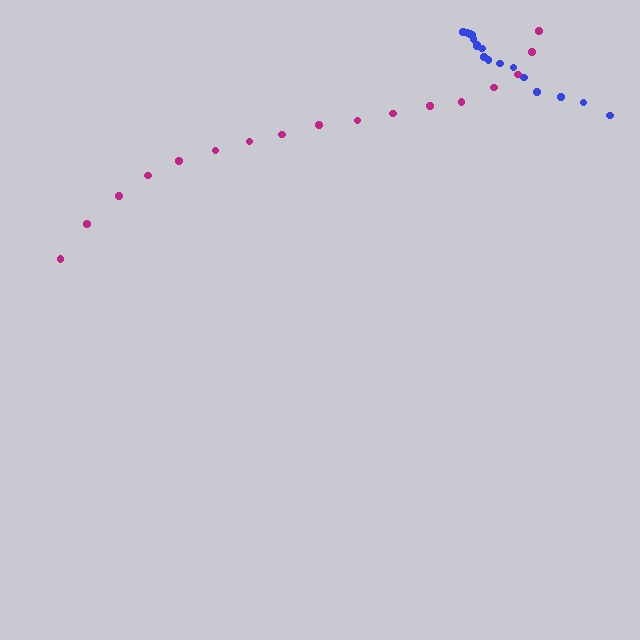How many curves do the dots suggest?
There are 2 distinct paths.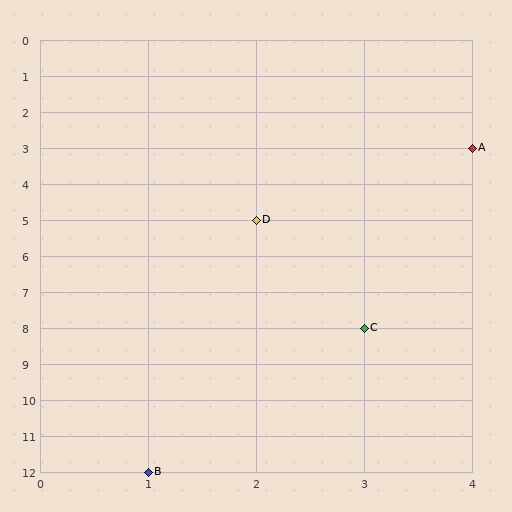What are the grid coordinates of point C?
Point C is at grid coordinates (3, 8).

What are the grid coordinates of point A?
Point A is at grid coordinates (4, 3).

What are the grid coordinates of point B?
Point B is at grid coordinates (1, 12).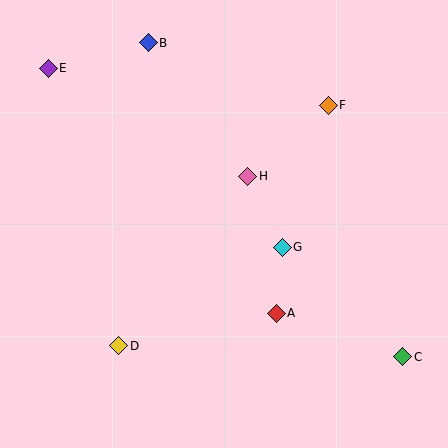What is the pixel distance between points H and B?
The distance between H and B is 166 pixels.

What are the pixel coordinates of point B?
Point B is at (148, 43).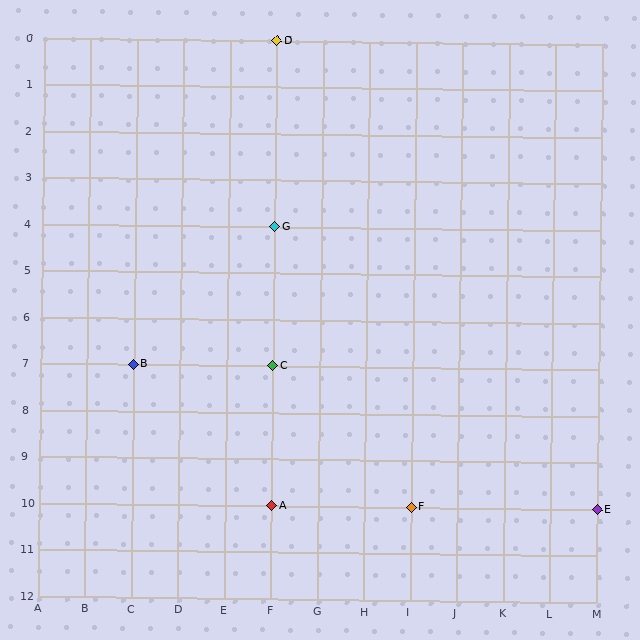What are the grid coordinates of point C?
Point C is at grid coordinates (F, 7).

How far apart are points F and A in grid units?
Points F and A are 3 columns apart.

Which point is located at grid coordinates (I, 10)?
Point F is at (I, 10).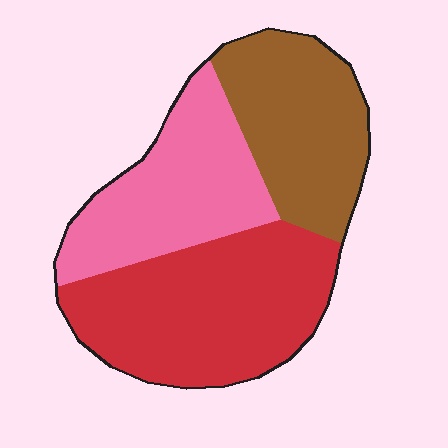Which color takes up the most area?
Red, at roughly 40%.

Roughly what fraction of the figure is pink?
Pink covers roughly 30% of the figure.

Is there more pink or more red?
Red.